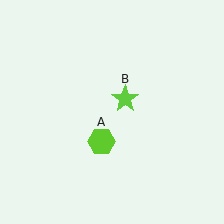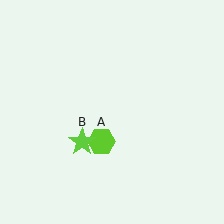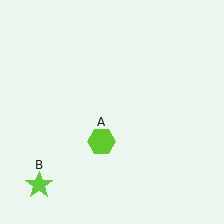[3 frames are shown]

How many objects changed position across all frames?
1 object changed position: lime star (object B).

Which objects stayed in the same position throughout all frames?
Lime hexagon (object A) remained stationary.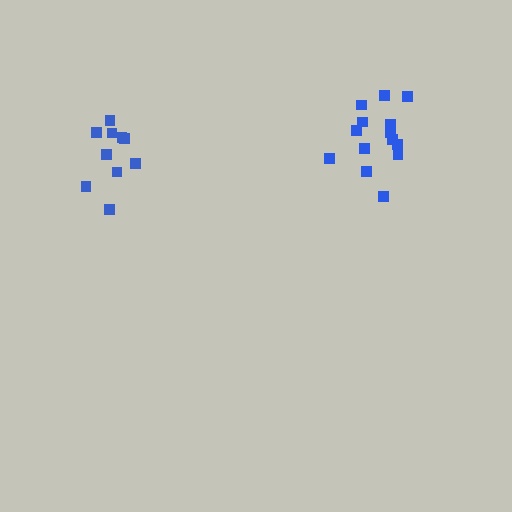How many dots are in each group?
Group 1: 15 dots, Group 2: 10 dots (25 total).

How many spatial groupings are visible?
There are 2 spatial groupings.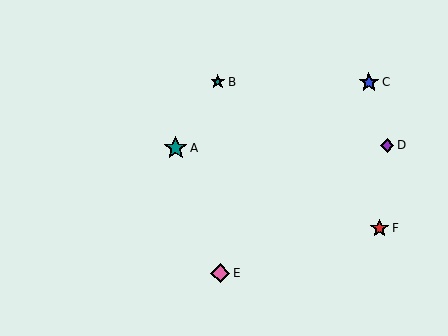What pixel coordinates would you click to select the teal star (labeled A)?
Click at (176, 148) to select the teal star A.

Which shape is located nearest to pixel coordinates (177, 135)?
The teal star (labeled A) at (176, 148) is nearest to that location.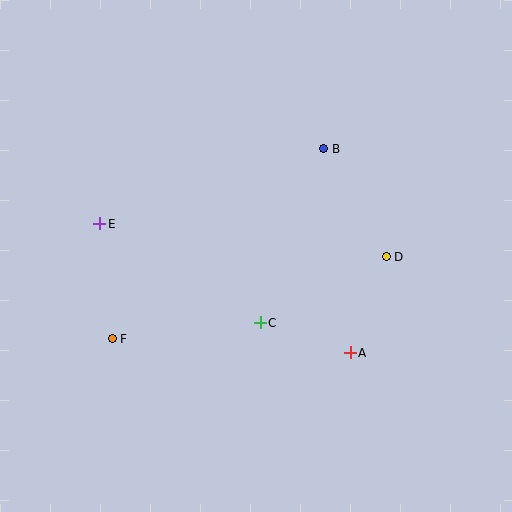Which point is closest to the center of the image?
Point C at (260, 323) is closest to the center.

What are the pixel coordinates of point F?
Point F is at (112, 339).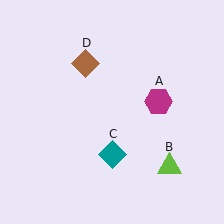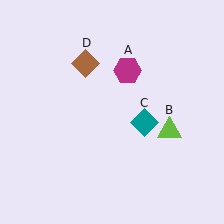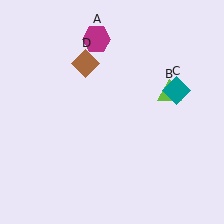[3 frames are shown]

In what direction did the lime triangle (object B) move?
The lime triangle (object B) moved up.